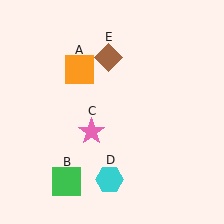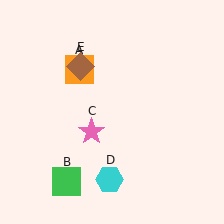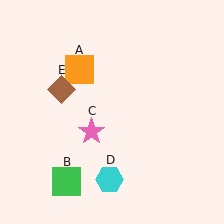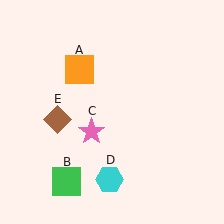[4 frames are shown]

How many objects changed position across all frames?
1 object changed position: brown diamond (object E).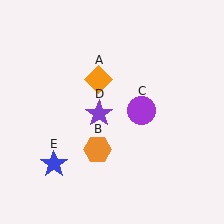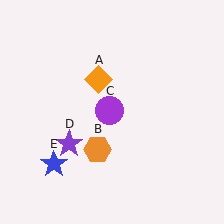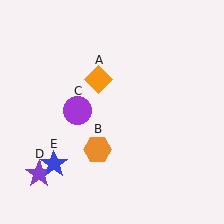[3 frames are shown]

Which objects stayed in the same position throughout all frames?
Orange diamond (object A) and orange hexagon (object B) and blue star (object E) remained stationary.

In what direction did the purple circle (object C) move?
The purple circle (object C) moved left.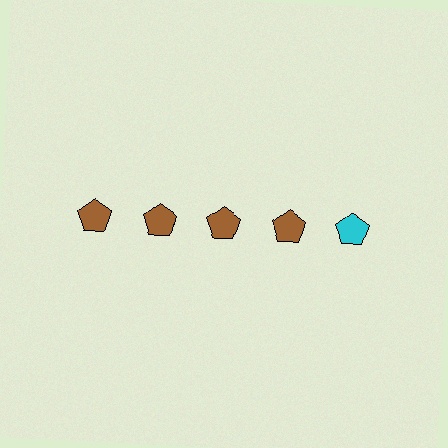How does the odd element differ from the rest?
It has a different color: cyan instead of brown.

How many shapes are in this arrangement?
There are 5 shapes arranged in a grid pattern.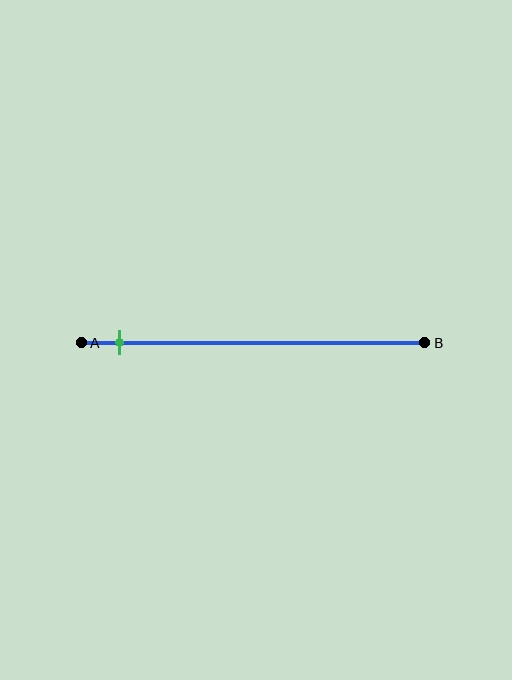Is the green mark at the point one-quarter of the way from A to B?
No, the mark is at about 10% from A, not at the 25% one-quarter point.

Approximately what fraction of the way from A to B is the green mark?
The green mark is approximately 10% of the way from A to B.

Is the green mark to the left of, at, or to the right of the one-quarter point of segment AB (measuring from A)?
The green mark is to the left of the one-quarter point of segment AB.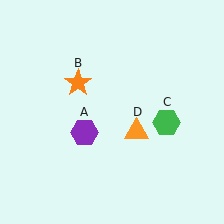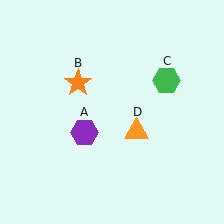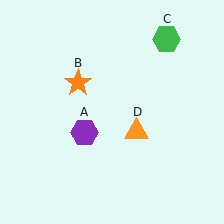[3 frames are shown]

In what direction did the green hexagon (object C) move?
The green hexagon (object C) moved up.